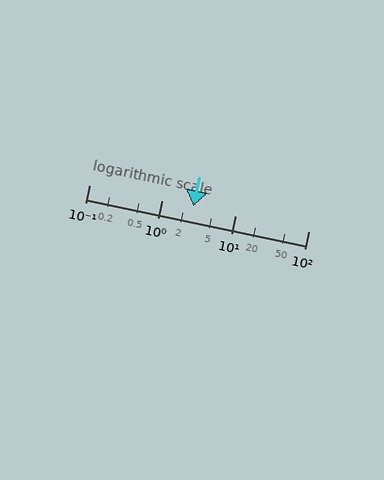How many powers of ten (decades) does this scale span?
The scale spans 3 decades, from 0.1 to 100.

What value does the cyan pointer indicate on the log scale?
The pointer indicates approximately 2.7.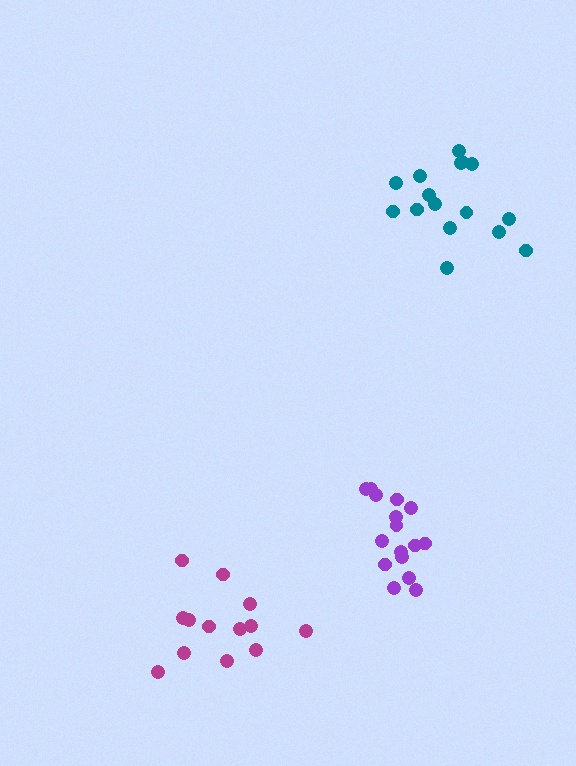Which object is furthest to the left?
The magenta cluster is leftmost.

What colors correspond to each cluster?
The clusters are colored: teal, purple, magenta.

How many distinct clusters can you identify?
There are 3 distinct clusters.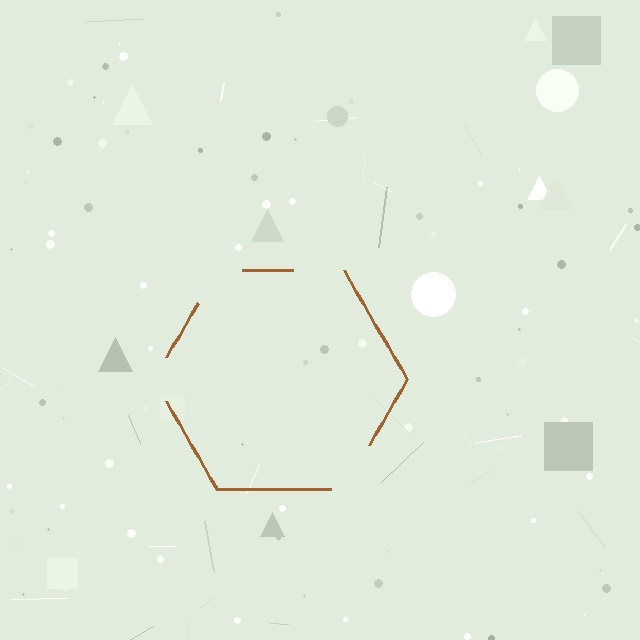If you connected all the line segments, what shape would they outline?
They would outline a hexagon.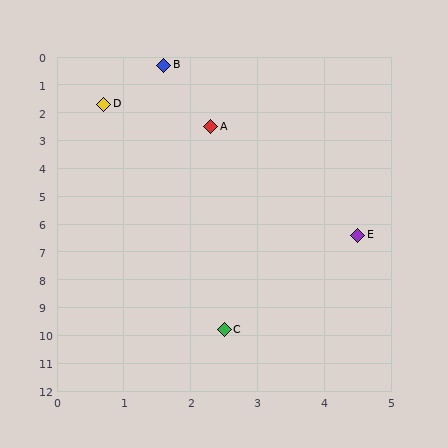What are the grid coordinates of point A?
Point A is at approximately (2.3, 2.5).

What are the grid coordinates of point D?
Point D is at approximately (0.7, 1.7).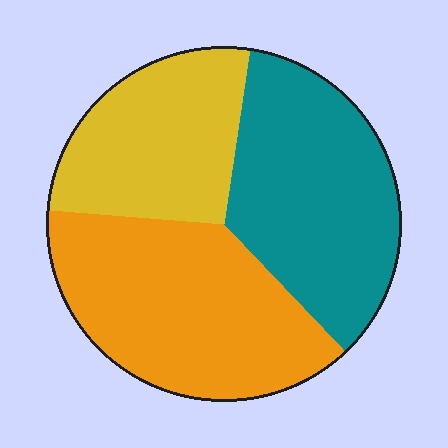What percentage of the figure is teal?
Teal takes up about three eighths (3/8) of the figure.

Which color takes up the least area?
Yellow, at roughly 25%.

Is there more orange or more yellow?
Orange.